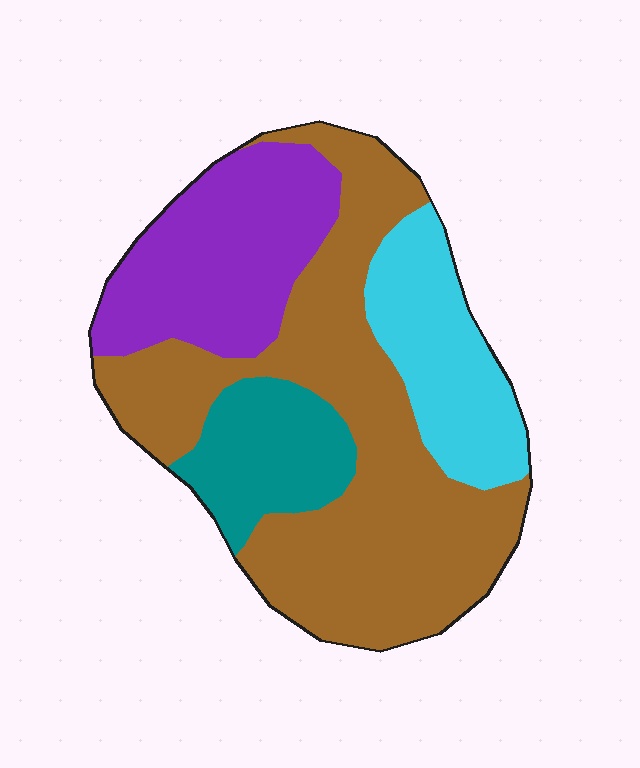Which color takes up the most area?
Brown, at roughly 50%.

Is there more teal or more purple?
Purple.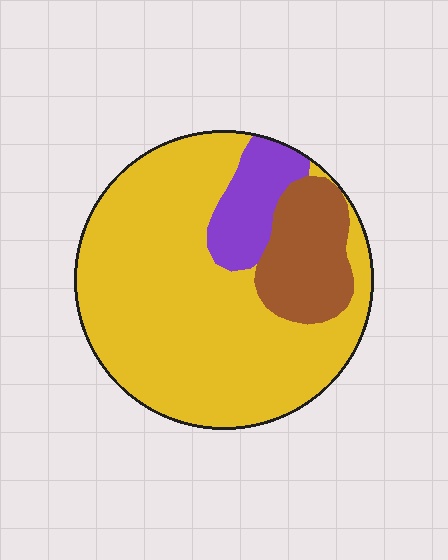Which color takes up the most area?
Yellow, at roughly 75%.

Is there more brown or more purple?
Brown.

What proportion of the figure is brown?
Brown takes up less than a sixth of the figure.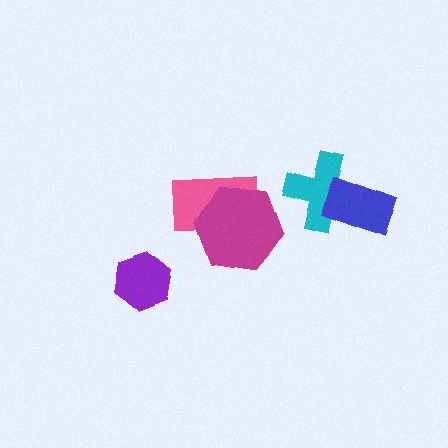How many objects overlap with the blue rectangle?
1 object overlaps with the blue rectangle.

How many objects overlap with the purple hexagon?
0 objects overlap with the purple hexagon.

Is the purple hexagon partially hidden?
No, no other shape covers it.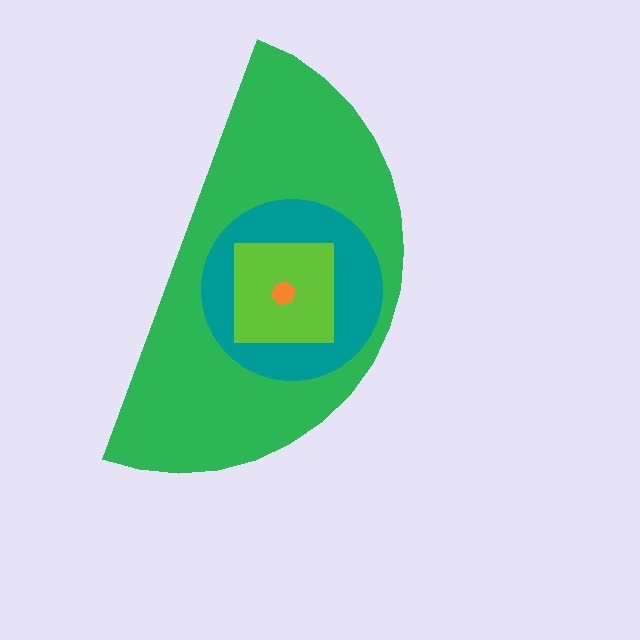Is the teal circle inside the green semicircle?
Yes.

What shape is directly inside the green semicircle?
The teal circle.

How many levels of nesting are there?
4.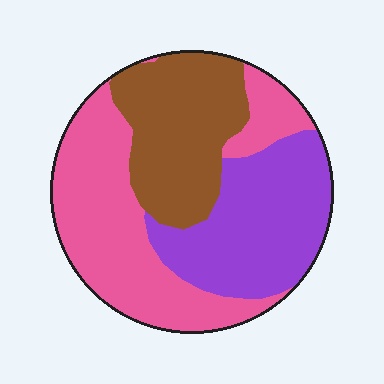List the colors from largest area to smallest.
From largest to smallest: pink, purple, brown.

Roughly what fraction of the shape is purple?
Purple covers 31% of the shape.